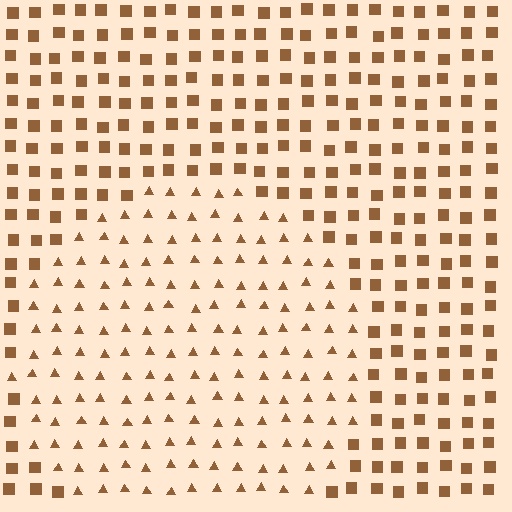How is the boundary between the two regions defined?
The boundary is defined by a change in element shape: triangles inside vs. squares outside. All elements share the same color and spacing.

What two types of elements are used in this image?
The image uses triangles inside the circle region and squares outside it.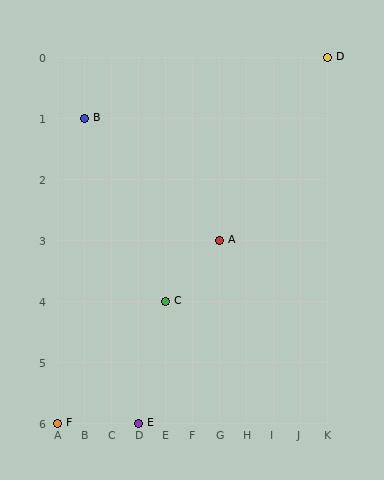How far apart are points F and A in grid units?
Points F and A are 6 columns and 3 rows apart (about 6.7 grid units diagonally).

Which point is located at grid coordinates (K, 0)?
Point D is at (K, 0).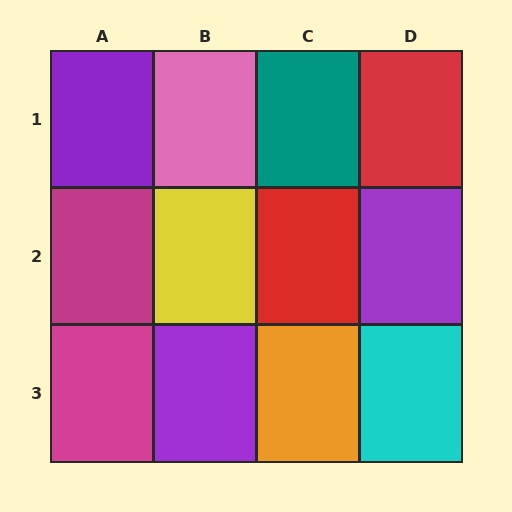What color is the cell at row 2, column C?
Red.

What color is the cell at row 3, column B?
Purple.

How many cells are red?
2 cells are red.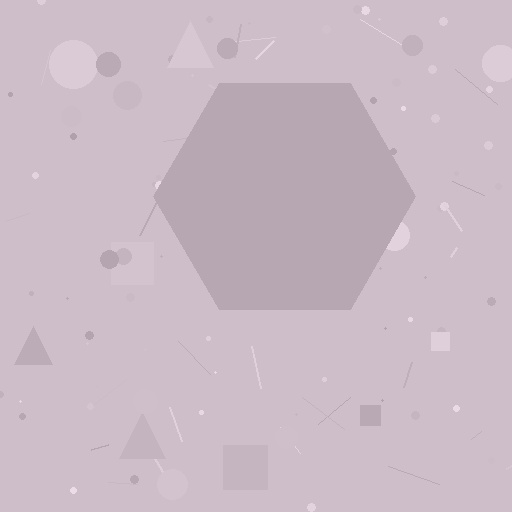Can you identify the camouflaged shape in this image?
The camouflaged shape is a hexagon.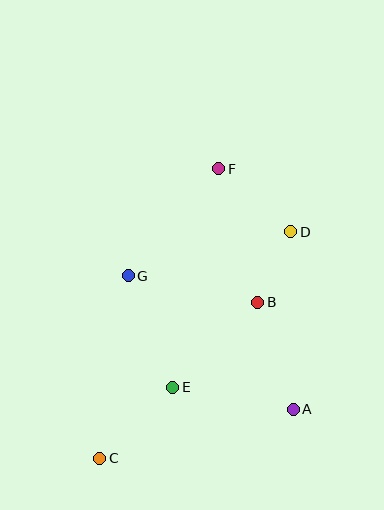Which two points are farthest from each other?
Points C and F are farthest from each other.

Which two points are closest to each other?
Points B and D are closest to each other.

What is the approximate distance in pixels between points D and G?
The distance between D and G is approximately 168 pixels.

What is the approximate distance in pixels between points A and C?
The distance between A and C is approximately 200 pixels.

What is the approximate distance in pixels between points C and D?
The distance between C and D is approximately 297 pixels.